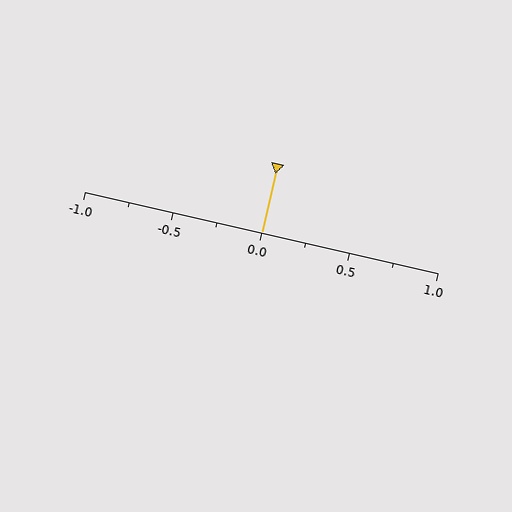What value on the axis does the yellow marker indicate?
The marker indicates approximately 0.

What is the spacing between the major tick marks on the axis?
The major ticks are spaced 0.5 apart.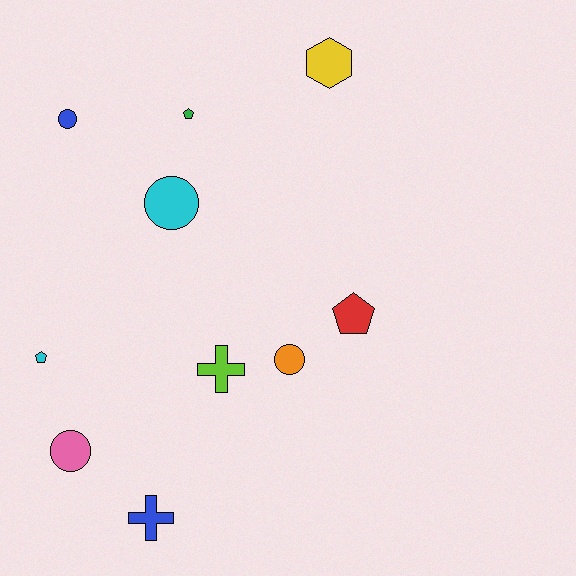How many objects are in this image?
There are 10 objects.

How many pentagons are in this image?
There are 3 pentagons.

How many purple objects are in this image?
There are no purple objects.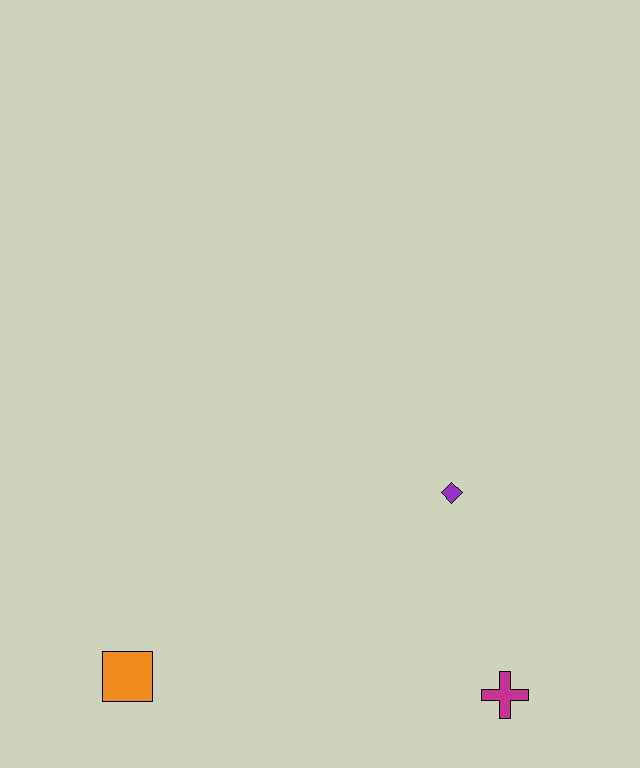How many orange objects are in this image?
There is 1 orange object.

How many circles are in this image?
There are no circles.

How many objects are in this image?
There are 3 objects.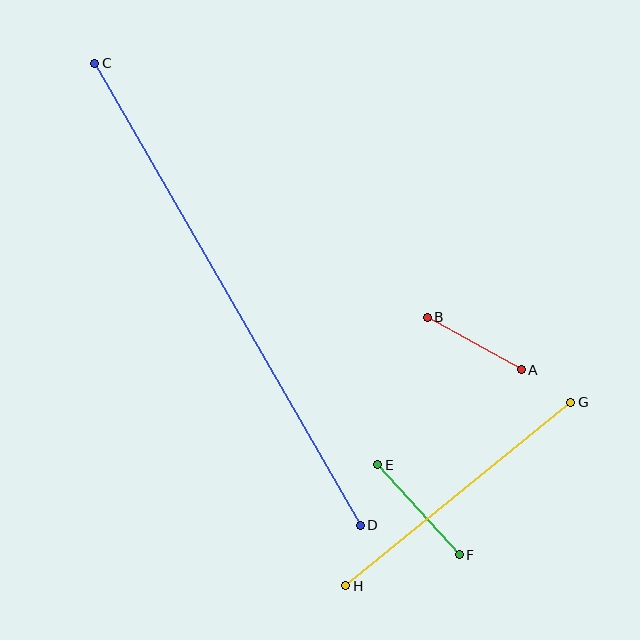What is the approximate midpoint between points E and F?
The midpoint is at approximately (418, 510) pixels.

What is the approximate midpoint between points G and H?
The midpoint is at approximately (458, 494) pixels.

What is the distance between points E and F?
The distance is approximately 121 pixels.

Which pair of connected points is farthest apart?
Points C and D are farthest apart.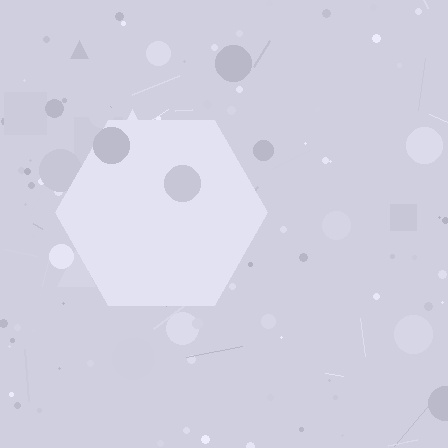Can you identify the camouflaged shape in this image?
The camouflaged shape is a hexagon.